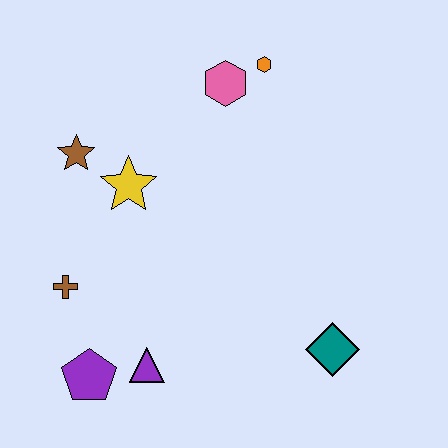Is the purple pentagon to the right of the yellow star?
No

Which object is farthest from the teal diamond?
The brown star is farthest from the teal diamond.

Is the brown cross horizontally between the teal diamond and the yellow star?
No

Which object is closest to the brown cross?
The purple pentagon is closest to the brown cross.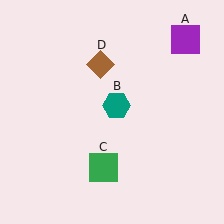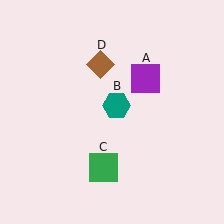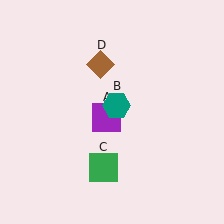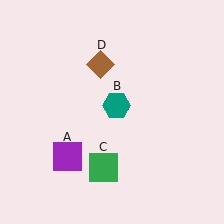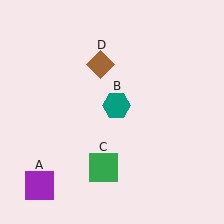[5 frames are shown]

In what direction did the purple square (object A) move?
The purple square (object A) moved down and to the left.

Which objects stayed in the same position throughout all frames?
Teal hexagon (object B) and green square (object C) and brown diamond (object D) remained stationary.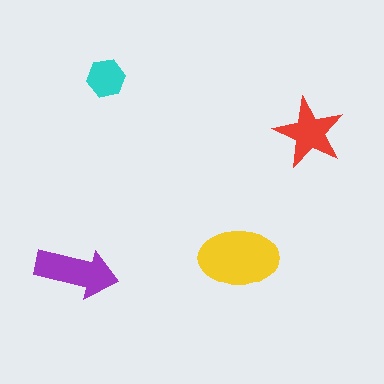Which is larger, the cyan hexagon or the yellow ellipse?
The yellow ellipse.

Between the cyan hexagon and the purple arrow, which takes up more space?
The purple arrow.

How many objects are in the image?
There are 4 objects in the image.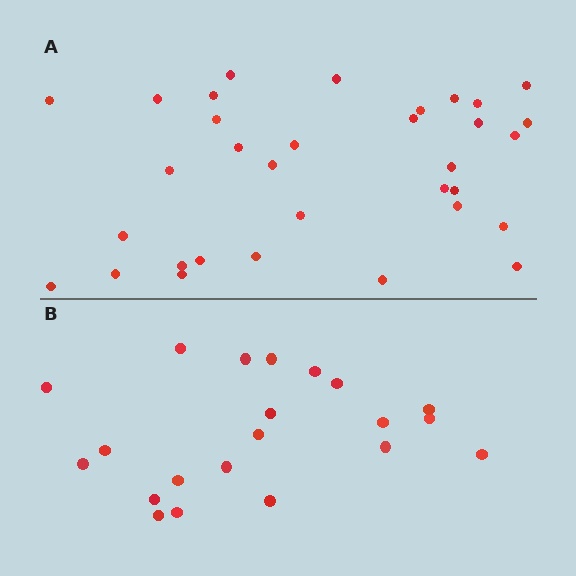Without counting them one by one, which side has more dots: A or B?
Region A (the top region) has more dots.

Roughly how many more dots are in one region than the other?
Region A has roughly 12 or so more dots than region B.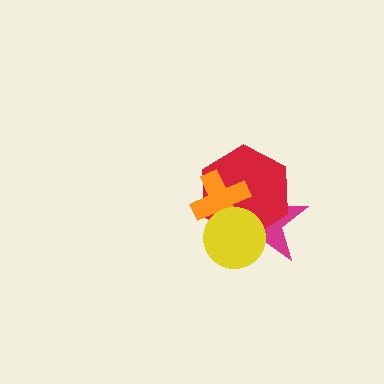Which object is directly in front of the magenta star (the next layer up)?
The red hexagon is directly in front of the magenta star.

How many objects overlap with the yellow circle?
3 objects overlap with the yellow circle.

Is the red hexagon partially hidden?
Yes, it is partially covered by another shape.